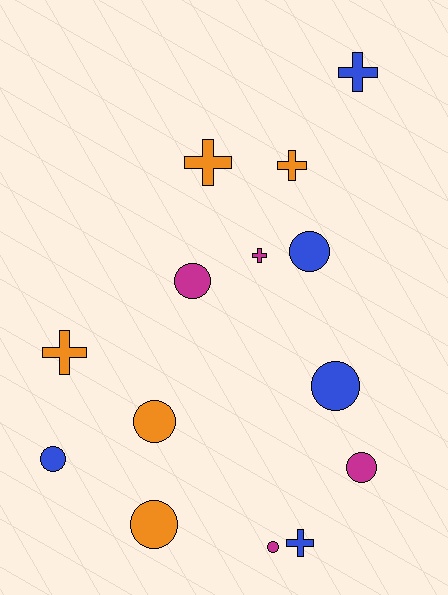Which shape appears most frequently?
Circle, with 8 objects.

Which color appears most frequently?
Orange, with 5 objects.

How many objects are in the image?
There are 14 objects.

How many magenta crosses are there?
There is 1 magenta cross.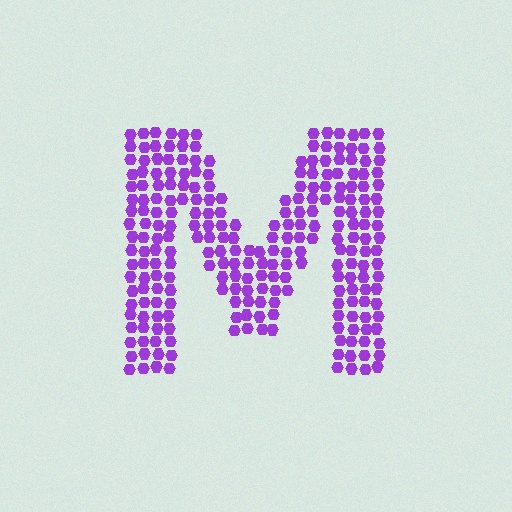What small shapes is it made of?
It is made of small hexagons.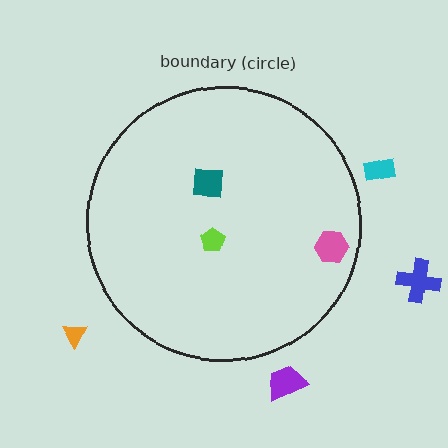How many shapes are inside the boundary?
3 inside, 4 outside.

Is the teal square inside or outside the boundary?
Inside.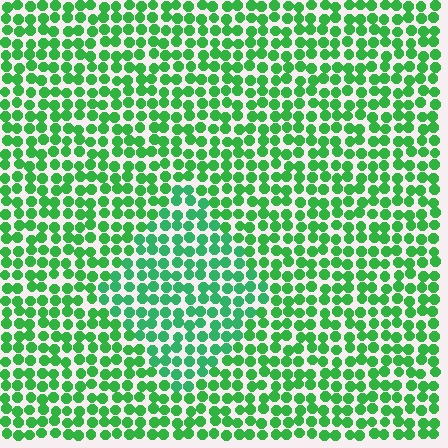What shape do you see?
I see a diamond.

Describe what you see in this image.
The image is filled with small green elements in a uniform arrangement. A diamond-shaped region is visible where the elements are tinted to a slightly different hue, forming a subtle color boundary.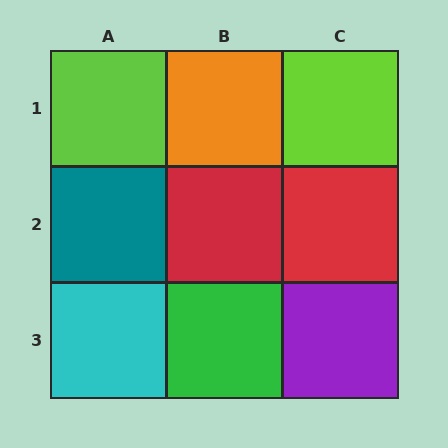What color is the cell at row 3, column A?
Cyan.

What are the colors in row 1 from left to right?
Lime, orange, lime.